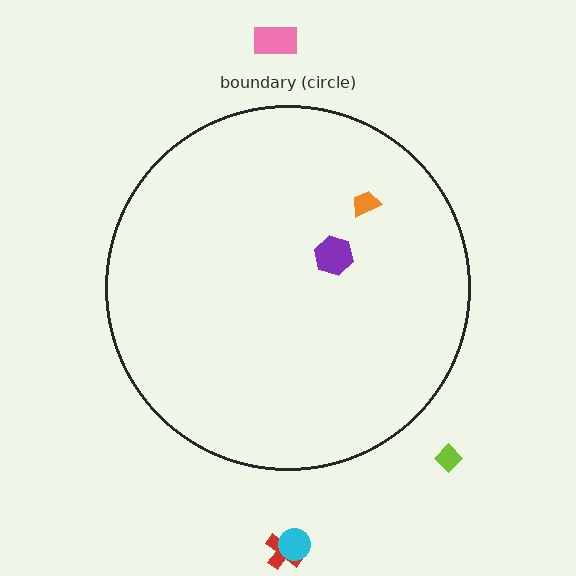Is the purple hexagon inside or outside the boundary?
Inside.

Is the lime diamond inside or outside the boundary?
Outside.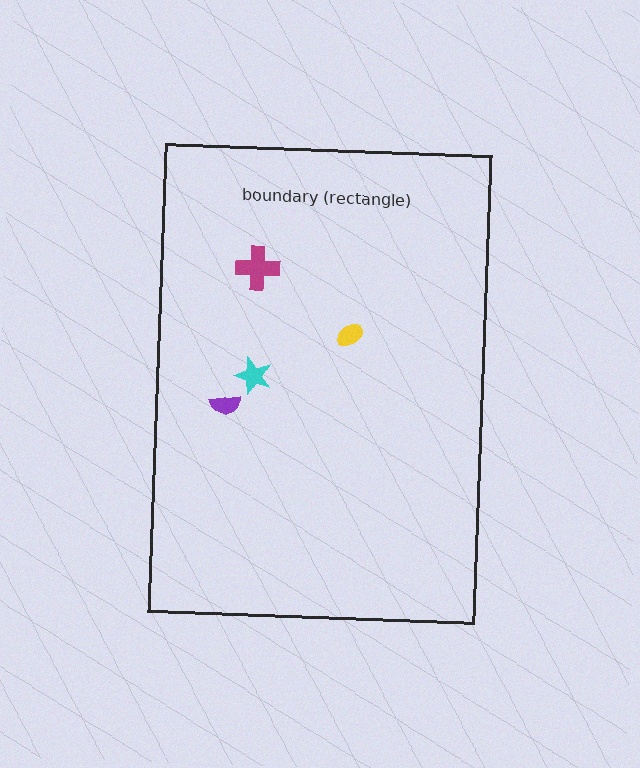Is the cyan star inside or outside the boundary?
Inside.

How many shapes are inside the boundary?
4 inside, 0 outside.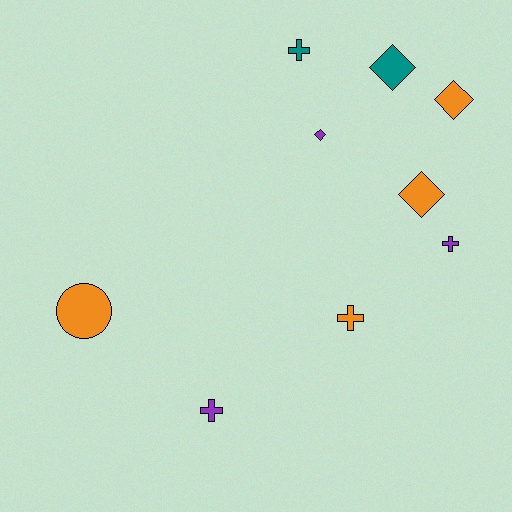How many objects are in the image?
There are 9 objects.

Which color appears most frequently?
Orange, with 4 objects.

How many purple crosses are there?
There are 2 purple crosses.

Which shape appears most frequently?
Diamond, with 4 objects.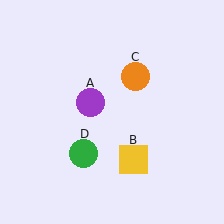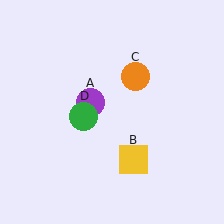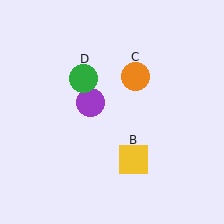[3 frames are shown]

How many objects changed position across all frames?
1 object changed position: green circle (object D).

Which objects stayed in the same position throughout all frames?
Purple circle (object A) and yellow square (object B) and orange circle (object C) remained stationary.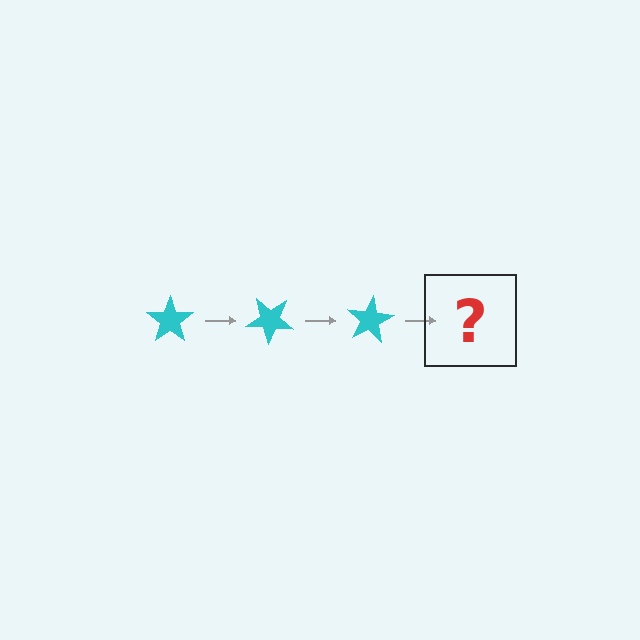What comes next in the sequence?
The next element should be a cyan star rotated 120 degrees.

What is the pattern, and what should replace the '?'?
The pattern is that the star rotates 40 degrees each step. The '?' should be a cyan star rotated 120 degrees.